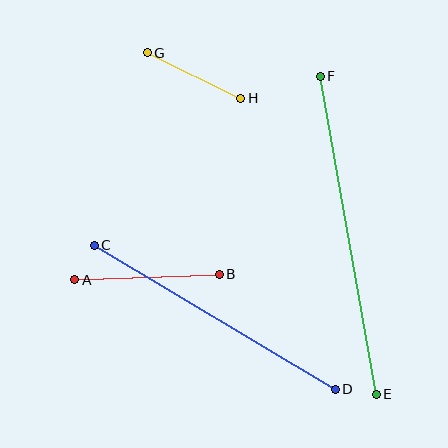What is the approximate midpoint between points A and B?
The midpoint is at approximately (147, 277) pixels.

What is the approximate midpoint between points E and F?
The midpoint is at approximately (348, 235) pixels.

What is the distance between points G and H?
The distance is approximately 104 pixels.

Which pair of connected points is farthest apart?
Points E and F are farthest apart.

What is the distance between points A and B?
The distance is approximately 145 pixels.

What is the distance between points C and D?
The distance is approximately 281 pixels.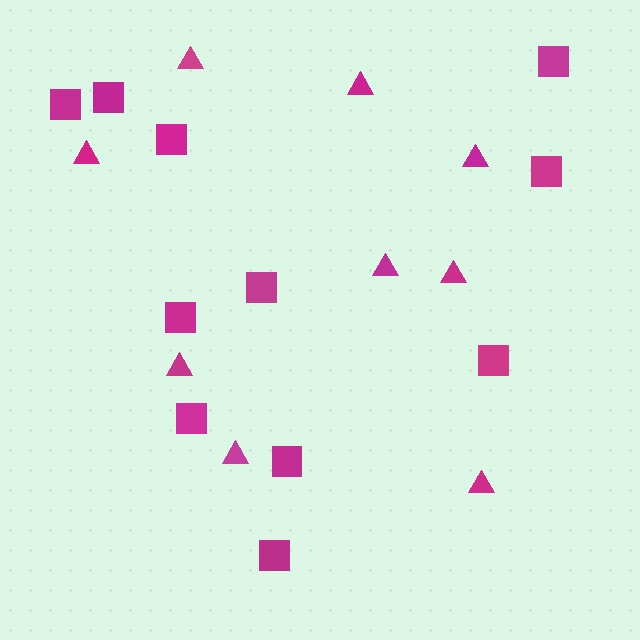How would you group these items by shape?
There are 2 groups: one group of triangles (9) and one group of squares (11).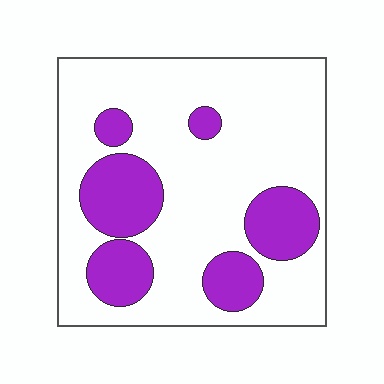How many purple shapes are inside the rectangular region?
6.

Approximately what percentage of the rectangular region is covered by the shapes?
Approximately 25%.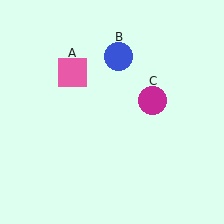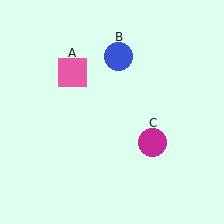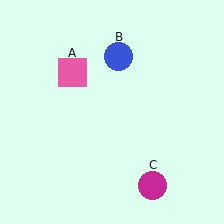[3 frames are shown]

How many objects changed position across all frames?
1 object changed position: magenta circle (object C).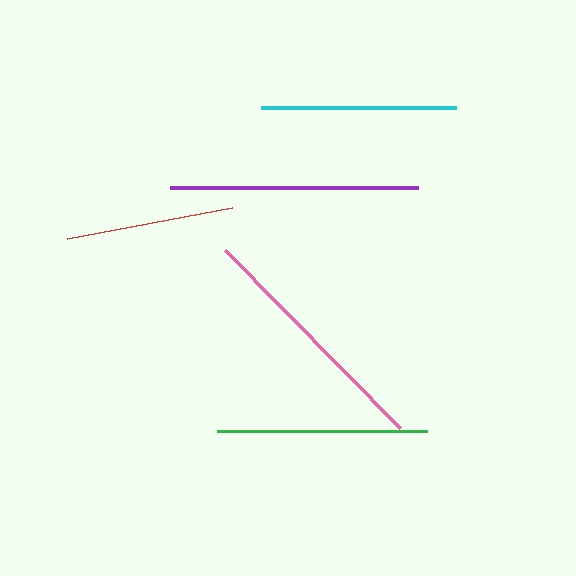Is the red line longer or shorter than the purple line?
The purple line is longer than the red line.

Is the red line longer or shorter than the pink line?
The pink line is longer than the red line.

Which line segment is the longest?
The pink line is the longest at approximately 250 pixels.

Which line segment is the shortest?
The red line is the shortest at approximately 168 pixels.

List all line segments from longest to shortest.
From longest to shortest: pink, purple, green, cyan, red.